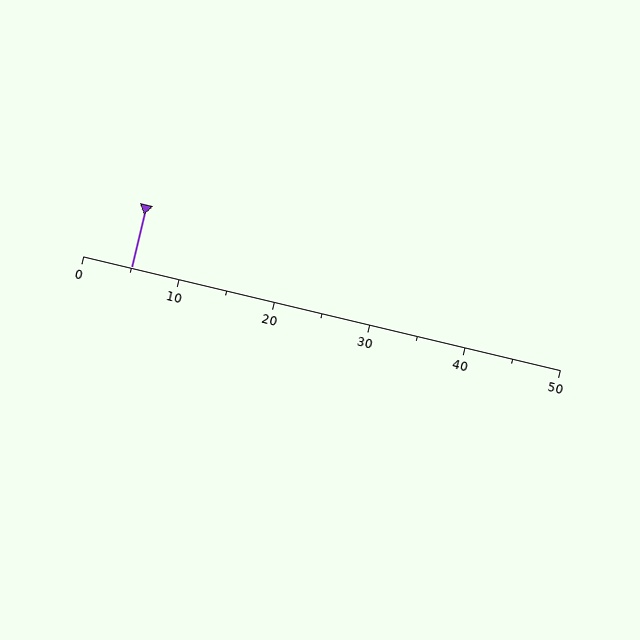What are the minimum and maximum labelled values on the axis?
The axis runs from 0 to 50.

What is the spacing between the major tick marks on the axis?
The major ticks are spaced 10 apart.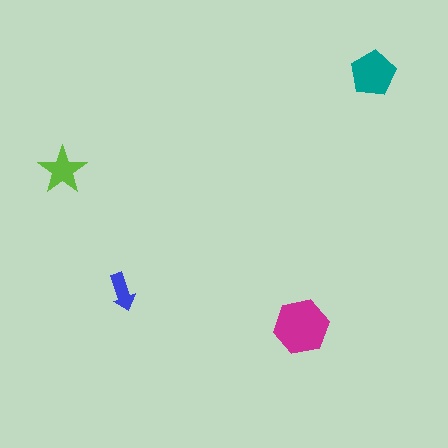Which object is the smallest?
The blue arrow.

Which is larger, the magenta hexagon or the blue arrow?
The magenta hexagon.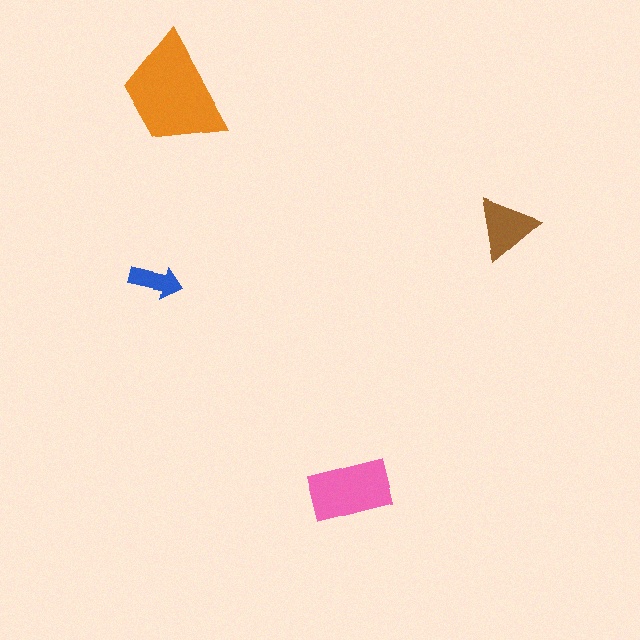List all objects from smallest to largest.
The blue arrow, the brown triangle, the pink rectangle, the orange trapezoid.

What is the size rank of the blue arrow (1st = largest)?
4th.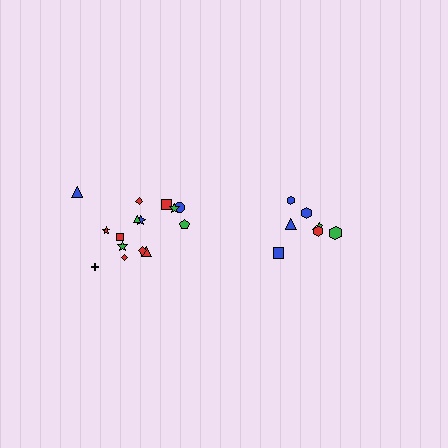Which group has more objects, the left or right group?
The left group.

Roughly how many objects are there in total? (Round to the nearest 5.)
Roughly 25 objects in total.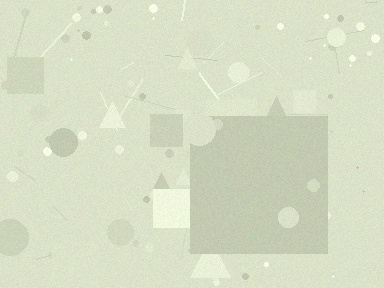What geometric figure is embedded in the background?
A square is embedded in the background.